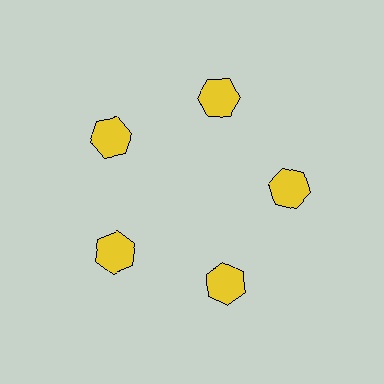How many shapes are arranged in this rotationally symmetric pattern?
There are 5 shapes, arranged in 5 groups of 1.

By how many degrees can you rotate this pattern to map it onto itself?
The pattern maps onto itself every 72 degrees of rotation.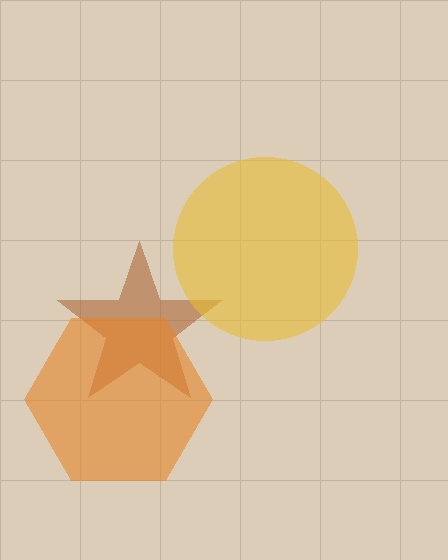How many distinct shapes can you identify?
There are 3 distinct shapes: a brown star, a yellow circle, an orange hexagon.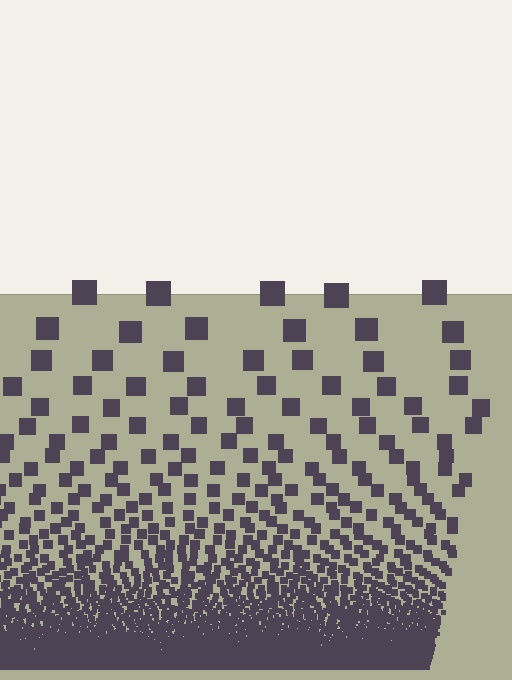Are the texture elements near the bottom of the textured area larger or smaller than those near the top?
Smaller. The gradient is inverted — elements near the bottom are smaller and denser.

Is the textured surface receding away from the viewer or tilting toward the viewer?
The surface appears to tilt toward the viewer. Texture elements get larger and sparser toward the top.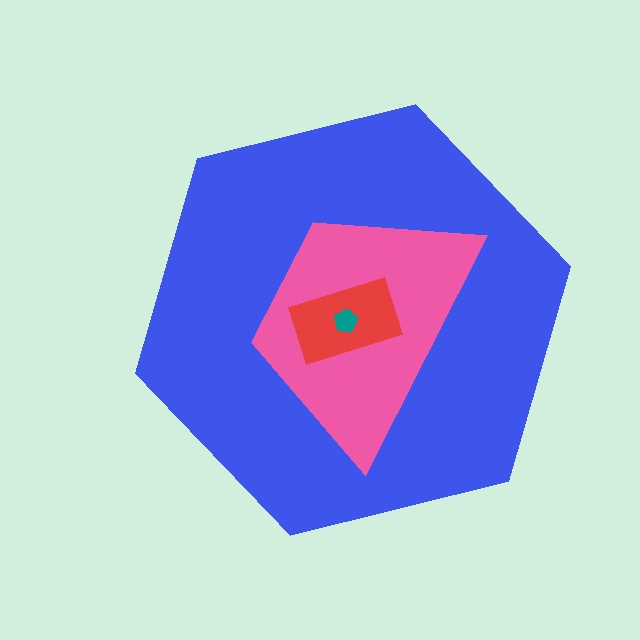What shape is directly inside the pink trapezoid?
The red rectangle.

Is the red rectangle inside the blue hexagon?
Yes.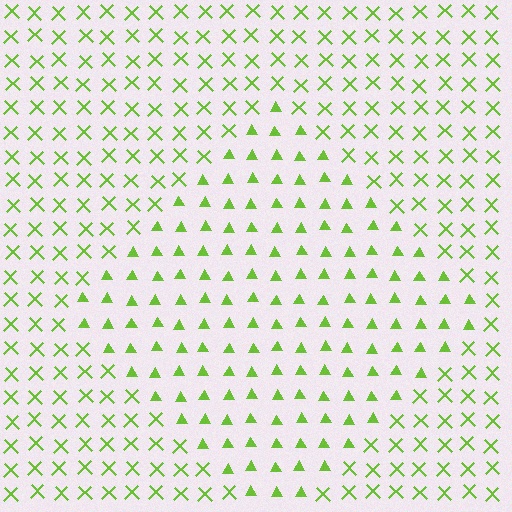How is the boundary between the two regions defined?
The boundary is defined by a change in element shape: triangles inside vs. X marks outside. All elements share the same color and spacing.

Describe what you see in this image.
The image is filled with small lime elements arranged in a uniform grid. A diamond-shaped region contains triangles, while the surrounding area contains X marks. The boundary is defined purely by the change in element shape.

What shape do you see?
I see a diamond.